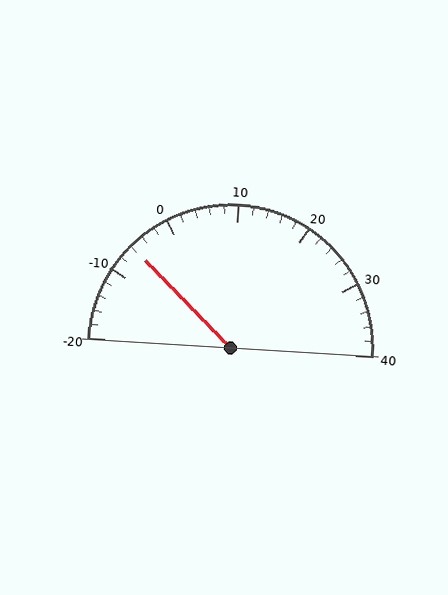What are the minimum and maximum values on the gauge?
The gauge ranges from -20 to 40.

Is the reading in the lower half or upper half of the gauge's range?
The reading is in the lower half of the range (-20 to 40).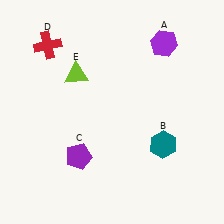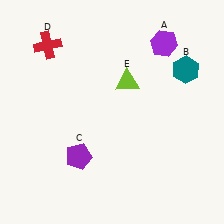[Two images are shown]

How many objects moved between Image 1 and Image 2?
2 objects moved between the two images.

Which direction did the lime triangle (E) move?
The lime triangle (E) moved right.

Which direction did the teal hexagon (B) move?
The teal hexagon (B) moved up.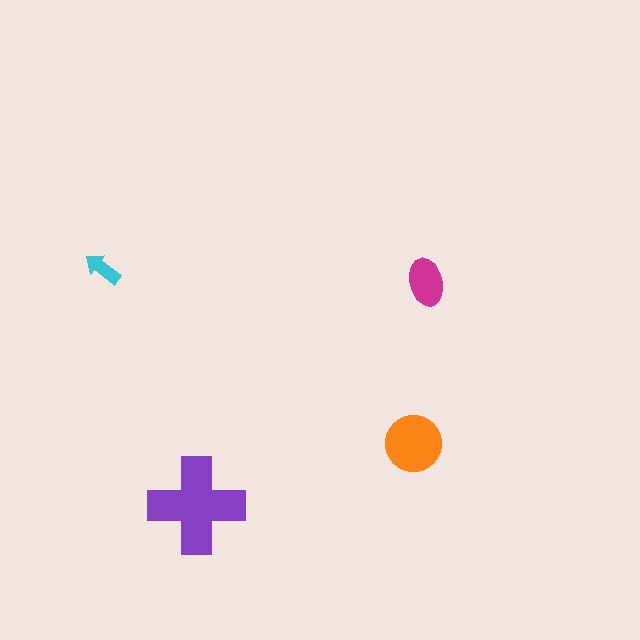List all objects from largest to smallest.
The purple cross, the orange circle, the magenta ellipse, the cyan arrow.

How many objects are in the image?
There are 4 objects in the image.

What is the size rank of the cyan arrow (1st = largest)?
4th.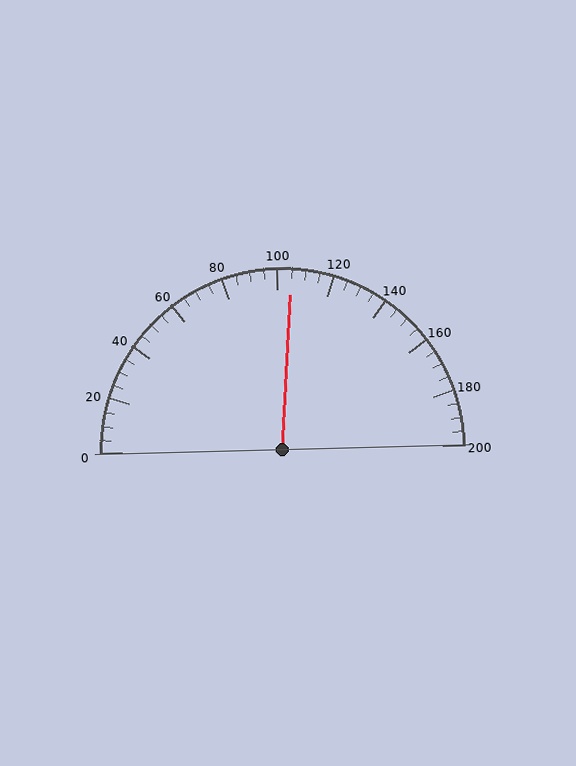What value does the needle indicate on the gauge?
The needle indicates approximately 105.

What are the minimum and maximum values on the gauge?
The gauge ranges from 0 to 200.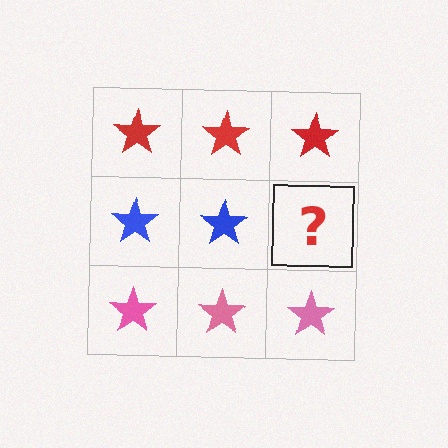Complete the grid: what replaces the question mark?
The question mark should be replaced with a blue star.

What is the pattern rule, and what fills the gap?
The rule is that each row has a consistent color. The gap should be filled with a blue star.